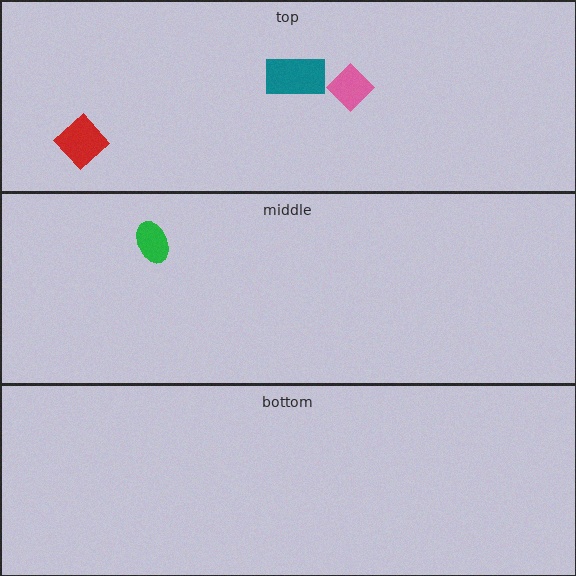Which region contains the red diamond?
The top region.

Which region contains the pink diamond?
The top region.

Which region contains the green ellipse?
The middle region.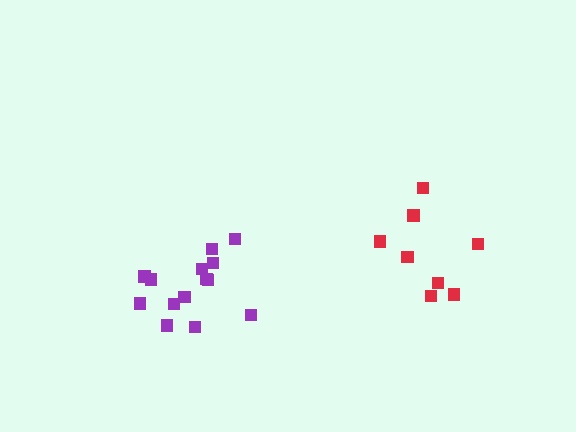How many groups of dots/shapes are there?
There are 2 groups.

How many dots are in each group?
Group 1: 8 dots, Group 2: 14 dots (22 total).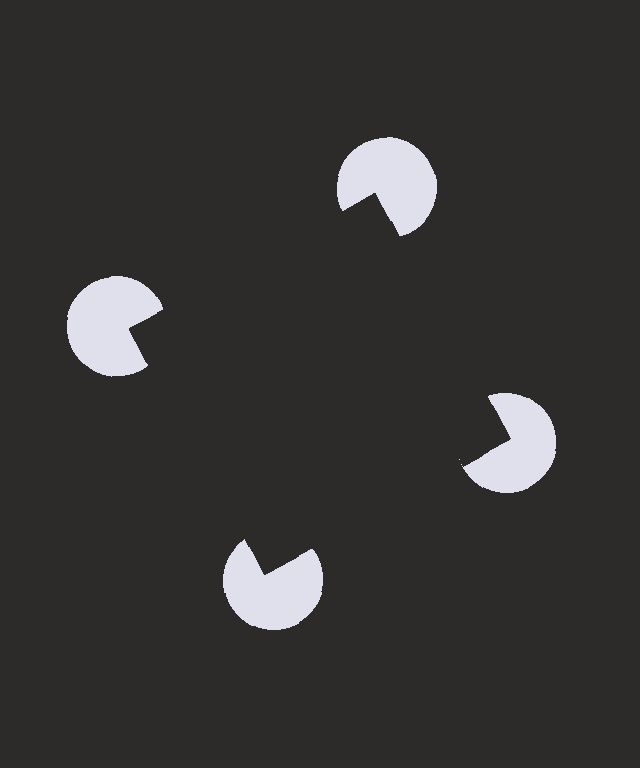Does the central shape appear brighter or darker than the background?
It typically appears slightly darker than the background, even though no actual brightness change is drawn.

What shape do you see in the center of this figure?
An illusory square — its edges are inferred from the aligned wedge cuts in the pac-man discs, not physically drawn.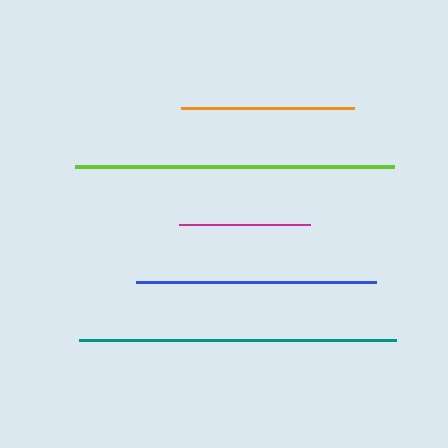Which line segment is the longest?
The lime line is the longest at approximately 319 pixels.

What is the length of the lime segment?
The lime segment is approximately 319 pixels long.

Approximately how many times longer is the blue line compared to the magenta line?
The blue line is approximately 1.8 times the length of the magenta line.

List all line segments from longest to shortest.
From longest to shortest: lime, teal, blue, orange, magenta.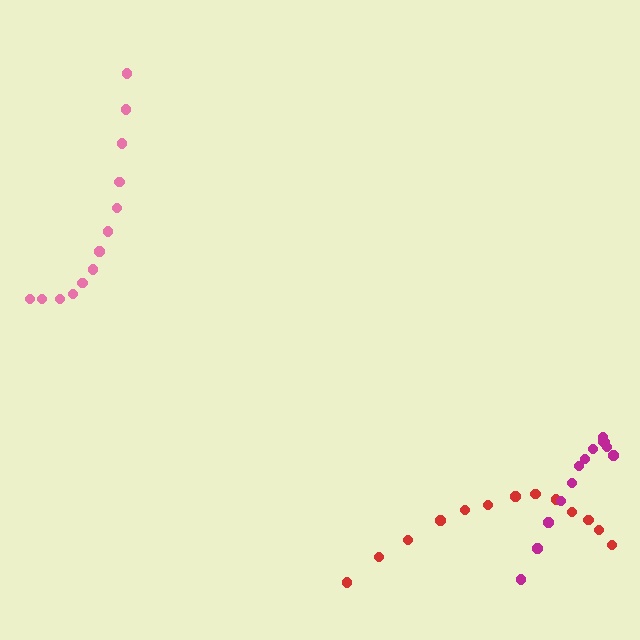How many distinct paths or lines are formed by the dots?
There are 3 distinct paths.